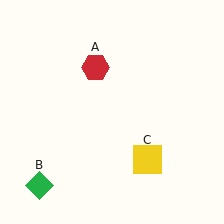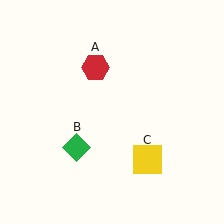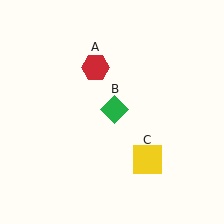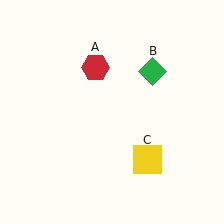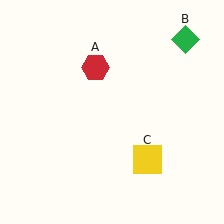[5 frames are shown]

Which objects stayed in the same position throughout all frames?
Red hexagon (object A) and yellow square (object C) remained stationary.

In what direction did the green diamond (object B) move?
The green diamond (object B) moved up and to the right.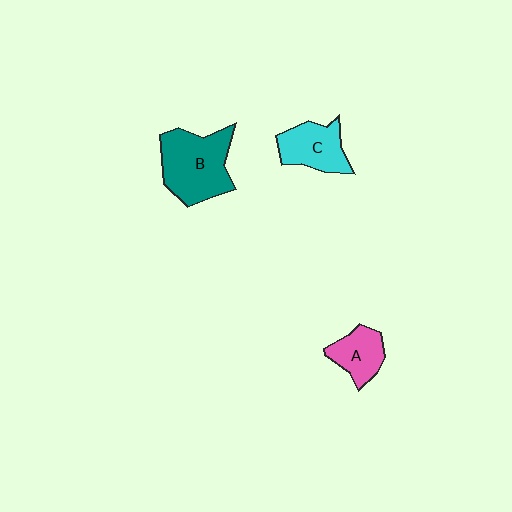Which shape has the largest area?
Shape B (teal).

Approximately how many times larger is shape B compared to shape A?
Approximately 1.9 times.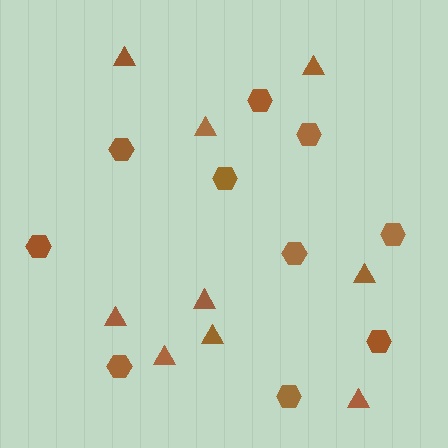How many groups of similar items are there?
There are 2 groups: one group of hexagons (10) and one group of triangles (9).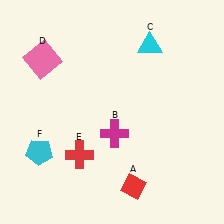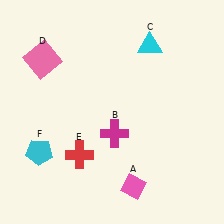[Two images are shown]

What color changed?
The diamond (A) changed from red in Image 1 to pink in Image 2.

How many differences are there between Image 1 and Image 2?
There is 1 difference between the two images.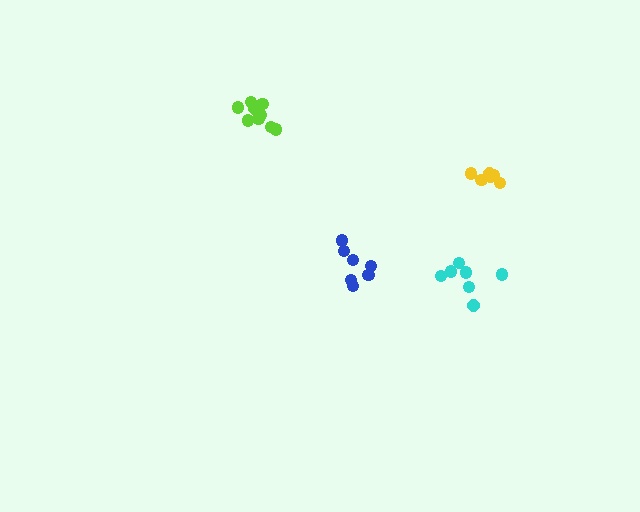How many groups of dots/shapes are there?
There are 4 groups.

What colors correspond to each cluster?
The clusters are colored: blue, yellow, lime, cyan.